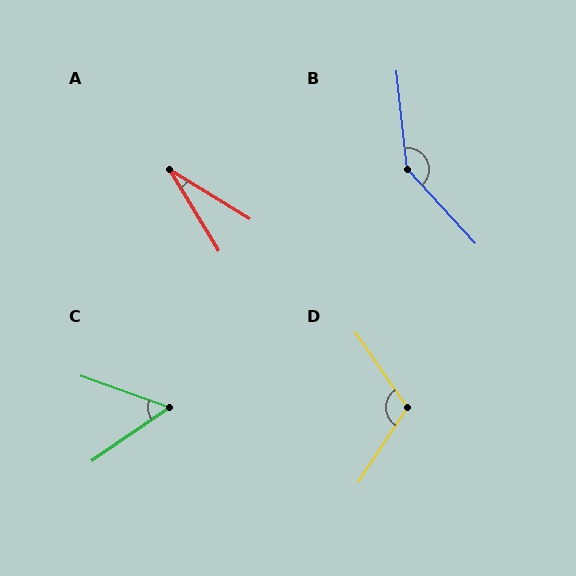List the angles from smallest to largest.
A (27°), C (54°), D (112°), B (144°).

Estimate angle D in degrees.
Approximately 112 degrees.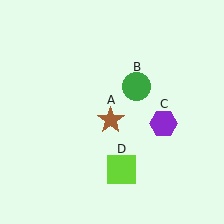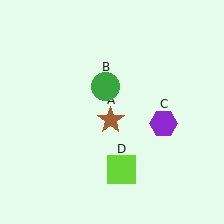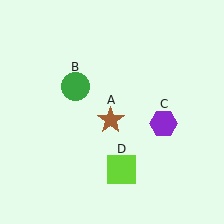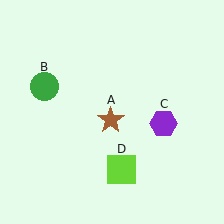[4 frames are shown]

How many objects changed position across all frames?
1 object changed position: green circle (object B).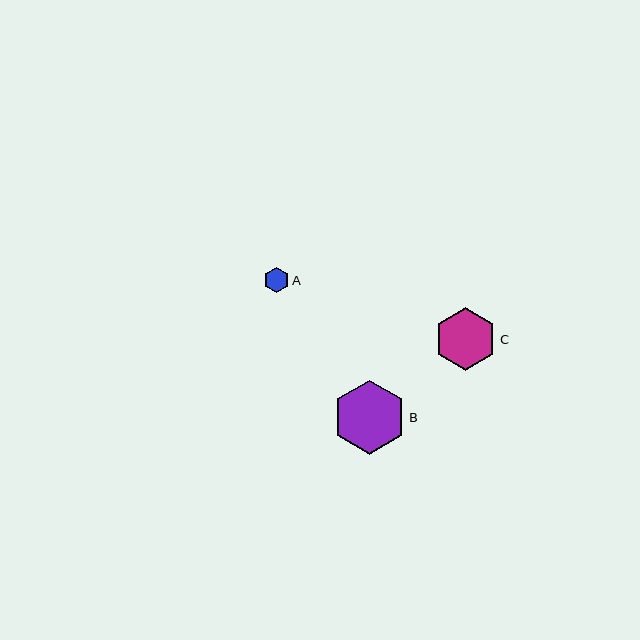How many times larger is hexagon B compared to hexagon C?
Hexagon B is approximately 1.2 times the size of hexagon C.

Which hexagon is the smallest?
Hexagon A is the smallest with a size of approximately 25 pixels.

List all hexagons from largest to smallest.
From largest to smallest: B, C, A.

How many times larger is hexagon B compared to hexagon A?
Hexagon B is approximately 2.9 times the size of hexagon A.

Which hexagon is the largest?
Hexagon B is the largest with a size of approximately 74 pixels.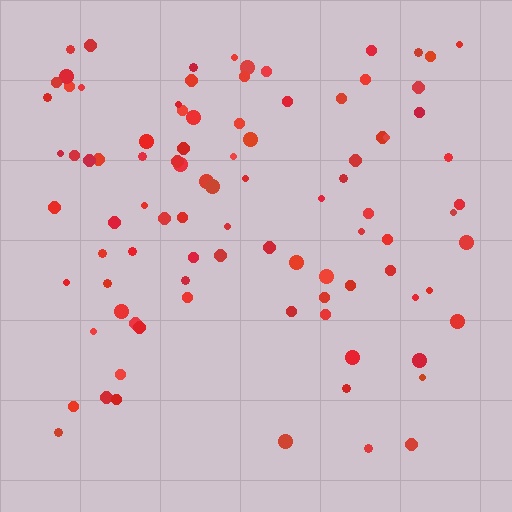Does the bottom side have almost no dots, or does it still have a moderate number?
Still a moderate number, just noticeably fewer than the top.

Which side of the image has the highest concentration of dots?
The top.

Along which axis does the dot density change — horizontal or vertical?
Vertical.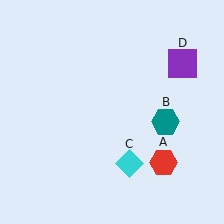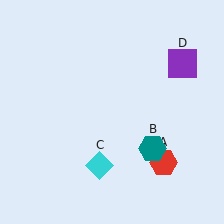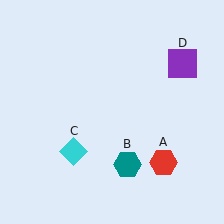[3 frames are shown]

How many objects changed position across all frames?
2 objects changed position: teal hexagon (object B), cyan diamond (object C).